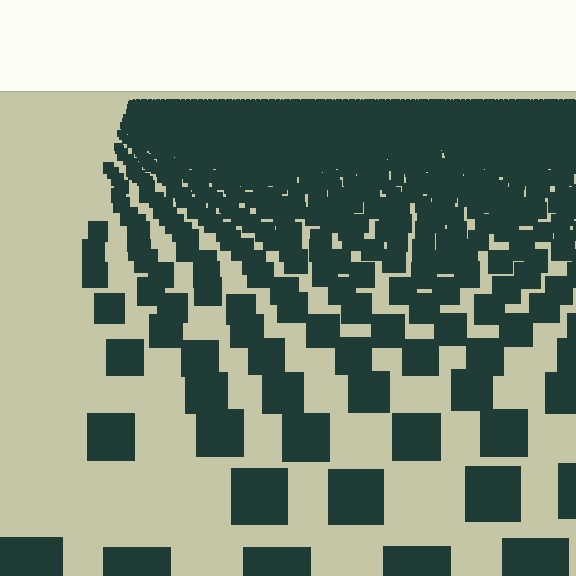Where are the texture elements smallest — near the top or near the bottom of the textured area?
Near the top.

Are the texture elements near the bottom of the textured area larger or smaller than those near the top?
Larger. Near the bottom, elements are closer to the viewer and appear at a bigger on-screen size.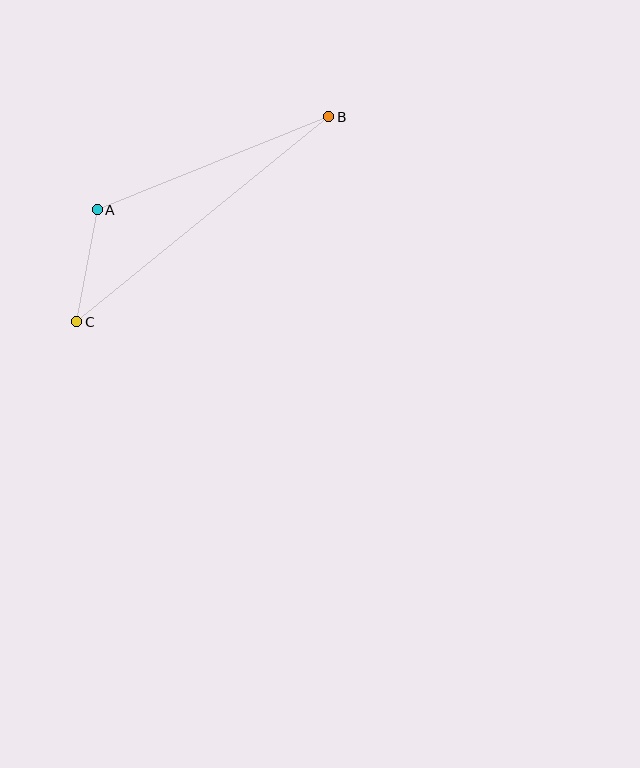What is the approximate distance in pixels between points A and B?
The distance between A and B is approximately 250 pixels.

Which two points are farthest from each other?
Points B and C are farthest from each other.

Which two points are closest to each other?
Points A and C are closest to each other.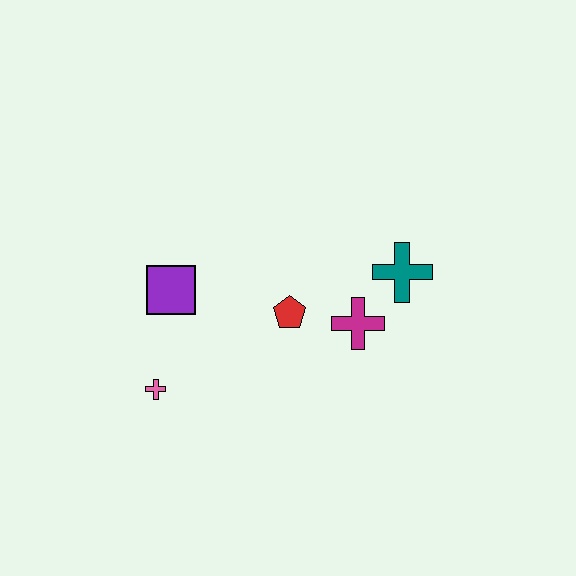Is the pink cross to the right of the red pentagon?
No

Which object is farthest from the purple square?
The teal cross is farthest from the purple square.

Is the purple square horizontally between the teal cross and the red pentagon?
No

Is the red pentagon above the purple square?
No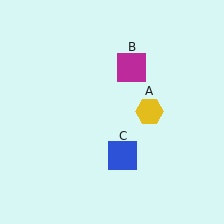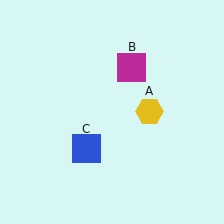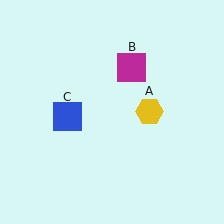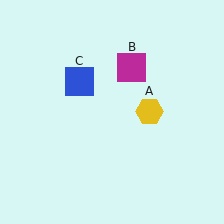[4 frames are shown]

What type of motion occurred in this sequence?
The blue square (object C) rotated clockwise around the center of the scene.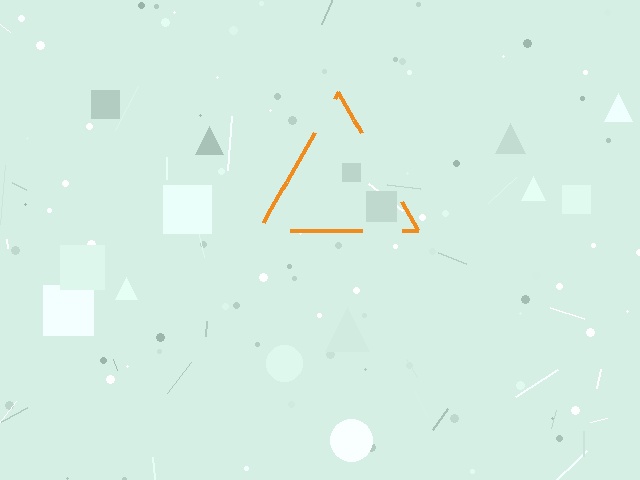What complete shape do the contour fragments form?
The contour fragments form a triangle.